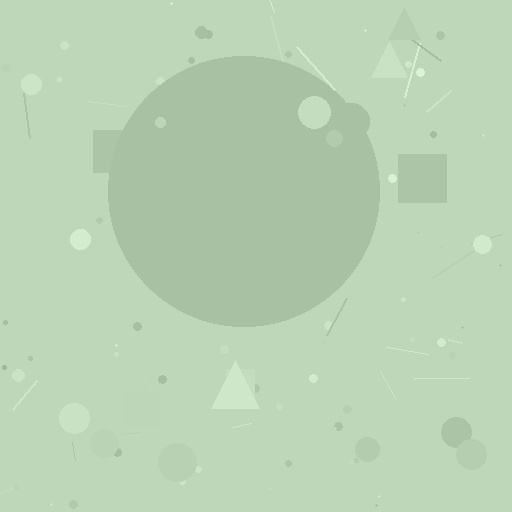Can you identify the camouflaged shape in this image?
The camouflaged shape is a circle.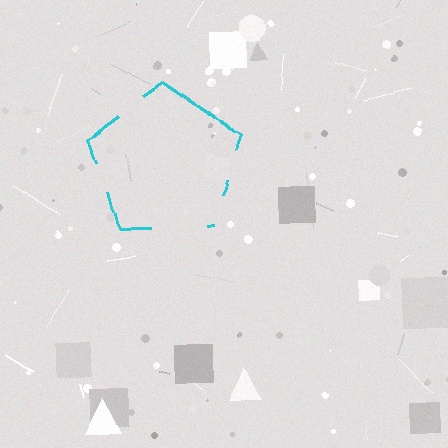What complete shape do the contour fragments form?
The contour fragments form a pentagon.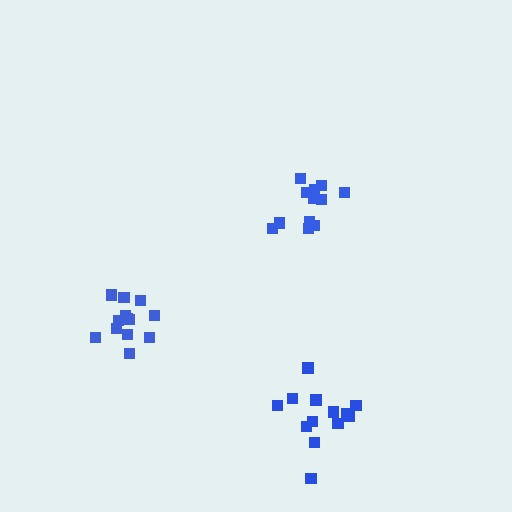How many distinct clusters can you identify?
There are 3 distinct clusters.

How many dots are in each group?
Group 1: 13 dots, Group 2: 12 dots, Group 3: 13 dots (38 total).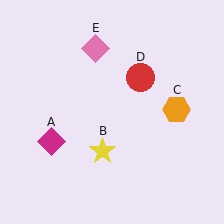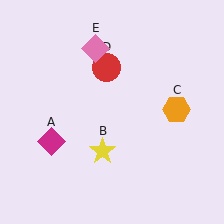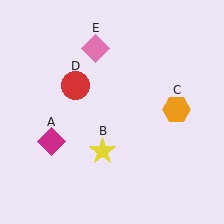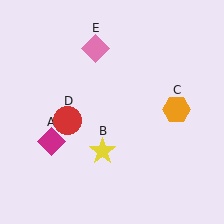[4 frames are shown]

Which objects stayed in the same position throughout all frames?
Magenta diamond (object A) and yellow star (object B) and orange hexagon (object C) and pink diamond (object E) remained stationary.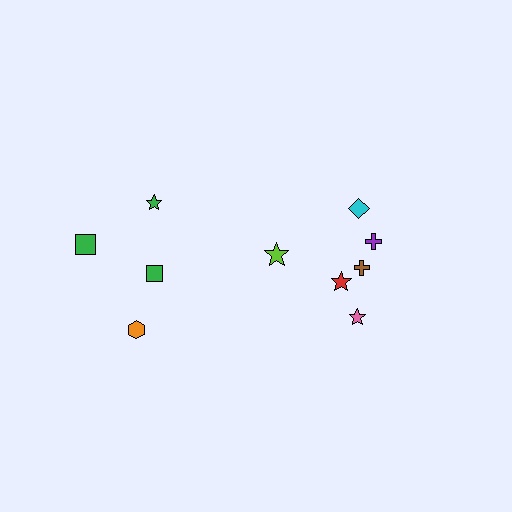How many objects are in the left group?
There are 4 objects.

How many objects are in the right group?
There are 6 objects.